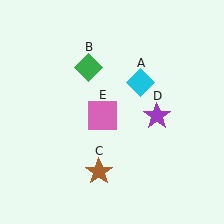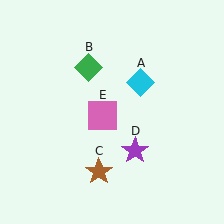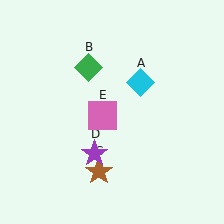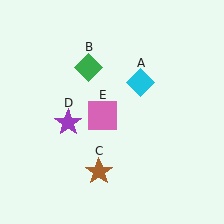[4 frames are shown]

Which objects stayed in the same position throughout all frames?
Cyan diamond (object A) and green diamond (object B) and brown star (object C) and pink square (object E) remained stationary.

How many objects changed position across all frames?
1 object changed position: purple star (object D).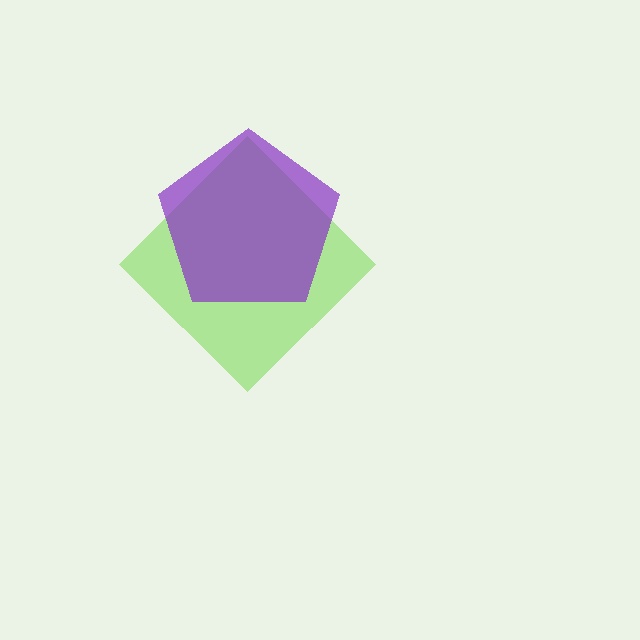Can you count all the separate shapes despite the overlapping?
Yes, there are 2 separate shapes.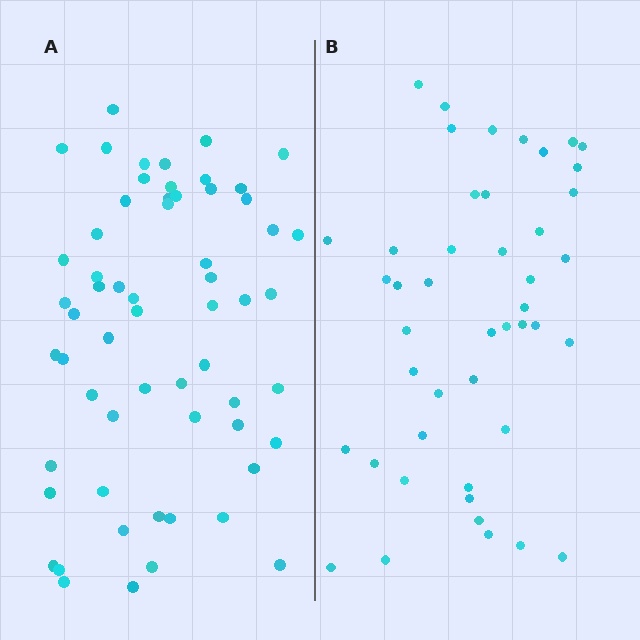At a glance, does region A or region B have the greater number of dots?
Region A (the left region) has more dots.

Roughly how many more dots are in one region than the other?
Region A has approximately 15 more dots than region B.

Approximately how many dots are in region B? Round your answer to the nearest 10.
About 40 dots. (The exact count is 45, which rounds to 40.)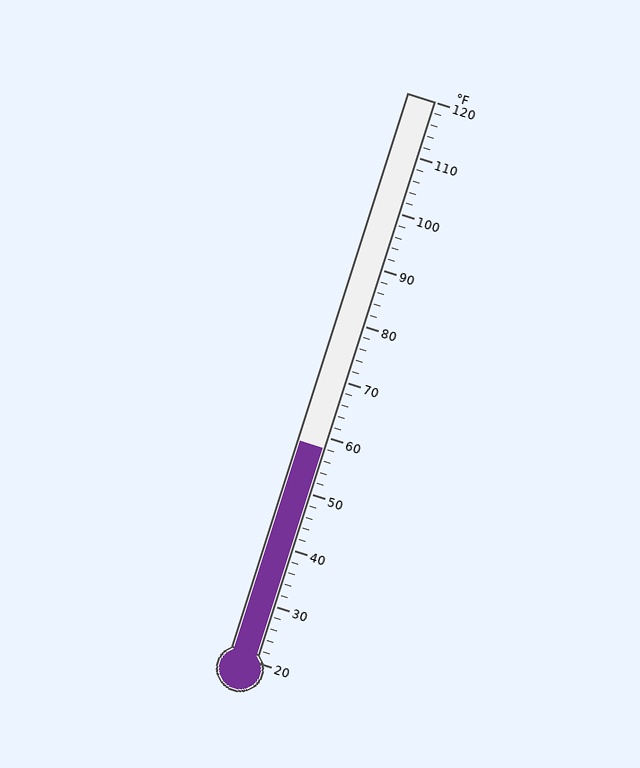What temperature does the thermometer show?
The thermometer shows approximately 58°F.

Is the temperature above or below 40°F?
The temperature is above 40°F.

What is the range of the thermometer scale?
The thermometer scale ranges from 20°F to 120°F.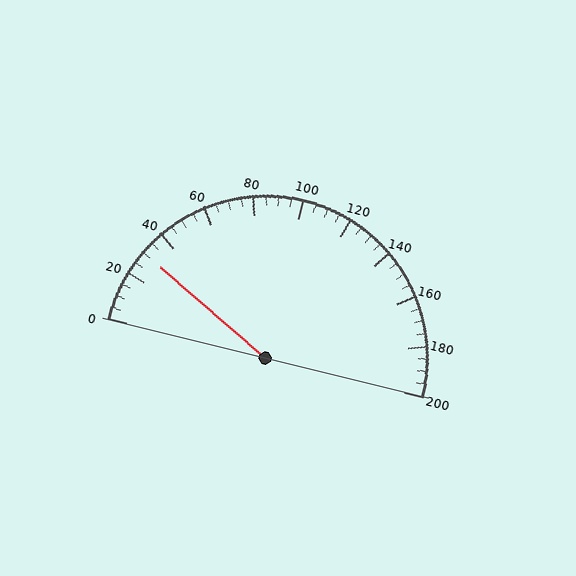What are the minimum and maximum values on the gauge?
The gauge ranges from 0 to 200.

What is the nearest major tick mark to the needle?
The nearest major tick mark is 40.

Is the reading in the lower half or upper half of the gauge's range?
The reading is in the lower half of the range (0 to 200).